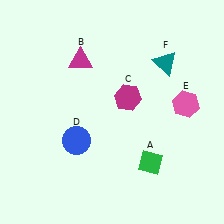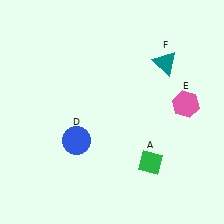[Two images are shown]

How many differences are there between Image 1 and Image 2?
There are 2 differences between the two images.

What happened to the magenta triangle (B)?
The magenta triangle (B) was removed in Image 2. It was in the top-left area of Image 1.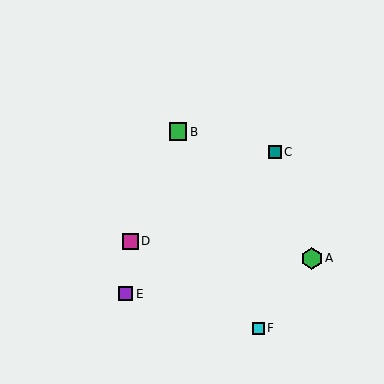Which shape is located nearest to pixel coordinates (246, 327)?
The cyan square (labeled F) at (258, 328) is nearest to that location.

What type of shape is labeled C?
Shape C is a teal square.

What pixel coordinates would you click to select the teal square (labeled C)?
Click at (275, 152) to select the teal square C.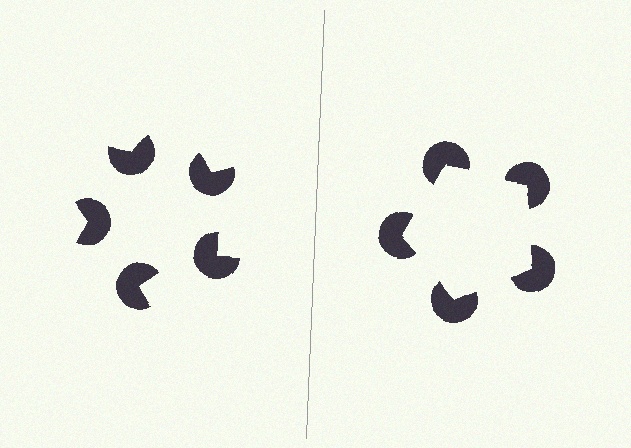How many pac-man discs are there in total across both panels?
10 — 5 on each side.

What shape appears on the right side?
An illusory pentagon.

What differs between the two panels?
The pac-man discs are positioned identically on both sides; only the wedge orientations differ. On the right they align to a pentagon; on the left they are misaligned.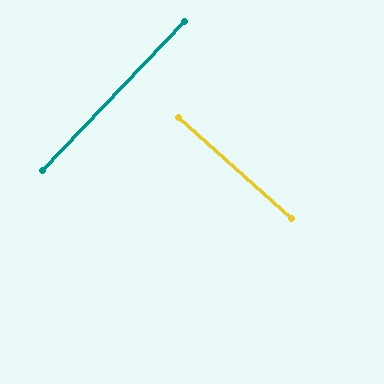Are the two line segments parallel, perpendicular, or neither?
Perpendicular — they meet at approximately 88°.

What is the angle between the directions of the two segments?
Approximately 88 degrees.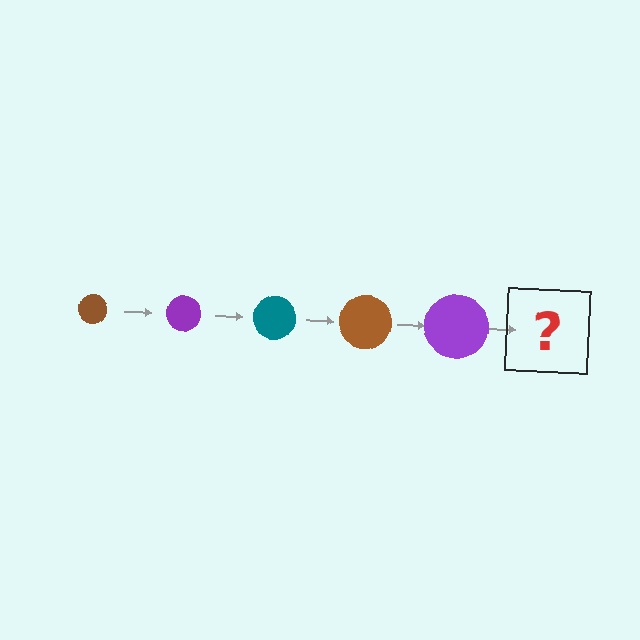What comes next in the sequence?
The next element should be a teal circle, larger than the previous one.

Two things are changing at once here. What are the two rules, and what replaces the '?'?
The two rules are that the circle grows larger each step and the color cycles through brown, purple, and teal. The '?' should be a teal circle, larger than the previous one.